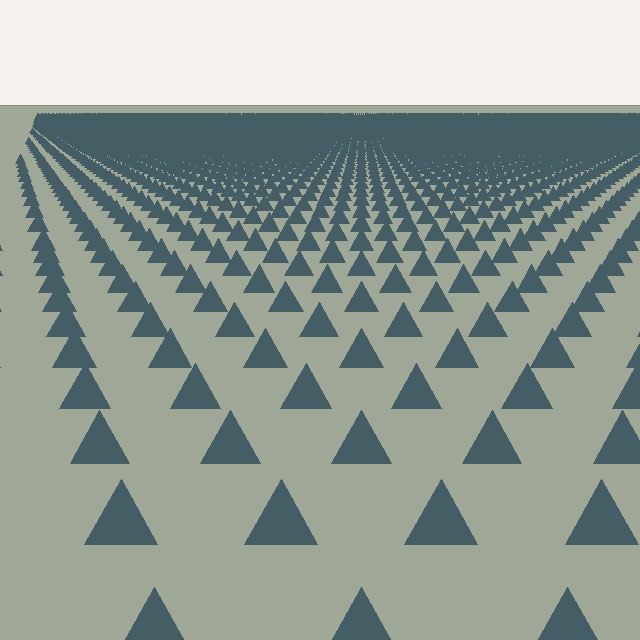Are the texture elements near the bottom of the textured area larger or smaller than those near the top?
Larger. Near the bottom, elements are closer to the viewer and appear at a bigger on-screen size.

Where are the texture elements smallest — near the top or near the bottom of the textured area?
Near the top.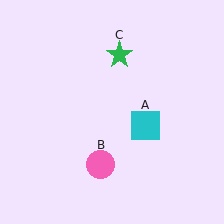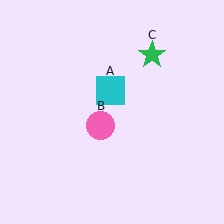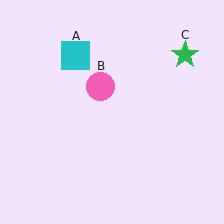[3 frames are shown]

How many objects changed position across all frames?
3 objects changed position: cyan square (object A), pink circle (object B), green star (object C).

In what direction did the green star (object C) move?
The green star (object C) moved right.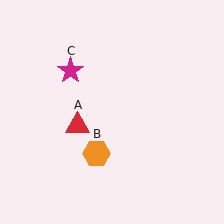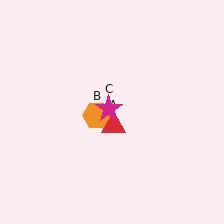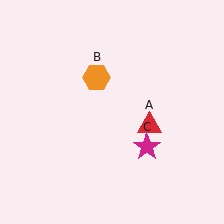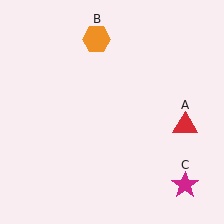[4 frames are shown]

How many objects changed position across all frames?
3 objects changed position: red triangle (object A), orange hexagon (object B), magenta star (object C).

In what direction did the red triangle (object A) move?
The red triangle (object A) moved right.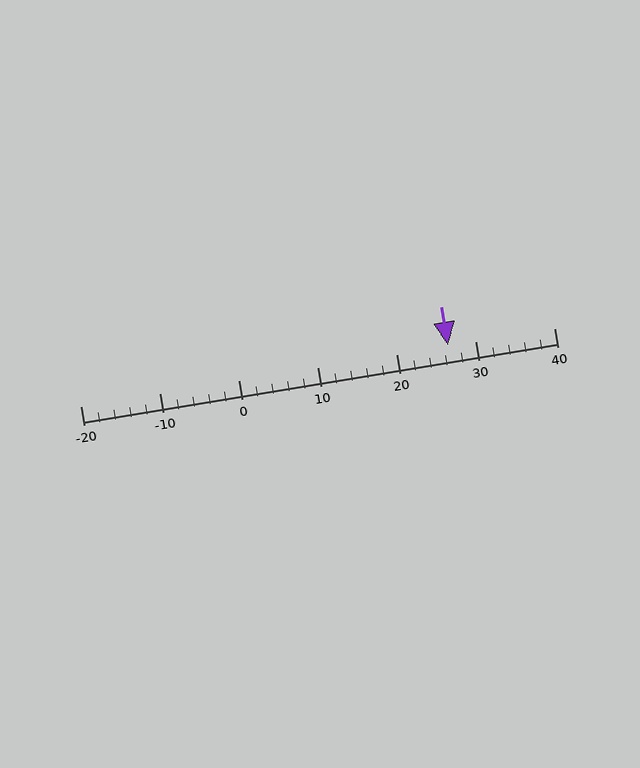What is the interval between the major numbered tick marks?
The major tick marks are spaced 10 units apart.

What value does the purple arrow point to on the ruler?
The purple arrow points to approximately 26.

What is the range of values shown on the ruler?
The ruler shows values from -20 to 40.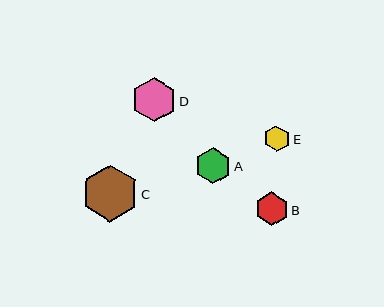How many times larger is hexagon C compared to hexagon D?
Hexagon C is approximately 1.3 times the size of hexagon D.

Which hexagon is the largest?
Hexagon C is the largest with a size of approximately 57 pixels.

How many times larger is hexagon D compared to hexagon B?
Hexagon D is approximately 1.3 times the size of hexagon B.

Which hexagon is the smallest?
Hexagon E is the smallest with a size of approximately 26 pixels.